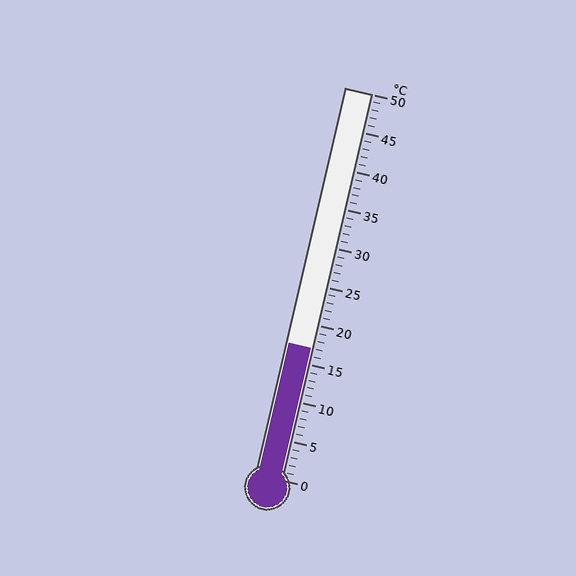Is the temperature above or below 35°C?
The temperature is below 35°C.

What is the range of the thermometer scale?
The thermometer scale ranges from 0°C to 50°C.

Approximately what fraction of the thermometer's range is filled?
The thermometer is filled to approximately 35% of its range.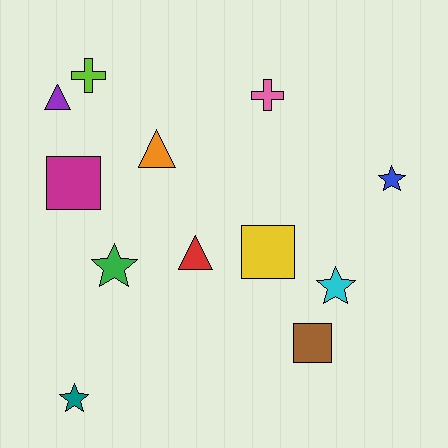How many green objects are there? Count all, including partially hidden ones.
There is 1 green object.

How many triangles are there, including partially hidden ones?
There are 3 triangles.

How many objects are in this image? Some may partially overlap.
There are 12 objects.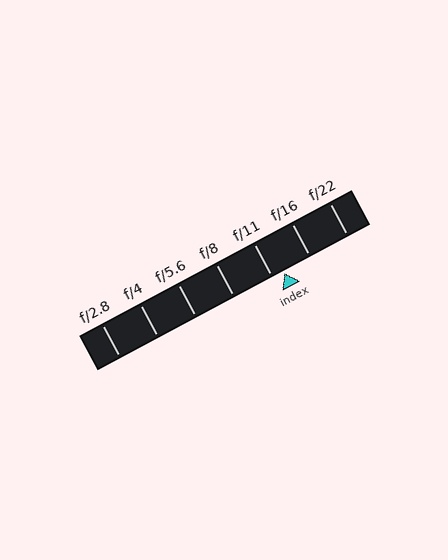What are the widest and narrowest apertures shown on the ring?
The widest aperture shown is f/2.8 and the narrowest is f/22.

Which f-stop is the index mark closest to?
The index mark is closest to f/11.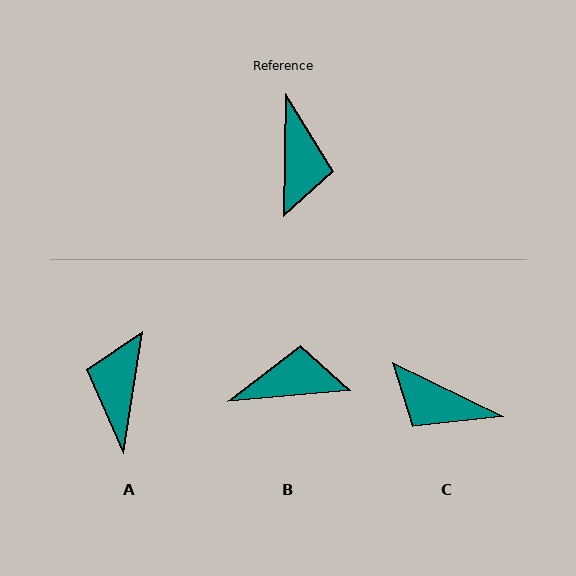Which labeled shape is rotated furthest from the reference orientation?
A, about 172 degrees away.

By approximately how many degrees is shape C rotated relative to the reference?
Approximately 115 degrees clockwise.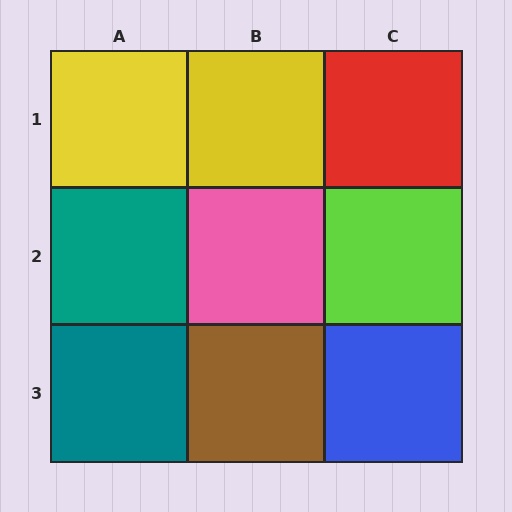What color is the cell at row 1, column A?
Yellow.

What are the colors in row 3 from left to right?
Teal, brown, blue.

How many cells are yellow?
2 cells are yellow.